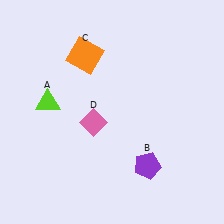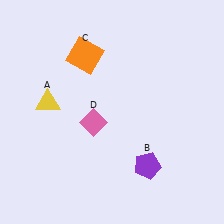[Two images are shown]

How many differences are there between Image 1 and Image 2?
There is 1 difference between the two images.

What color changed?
The triangle (A) changed from lime in Image 1 to yellow in Image 2.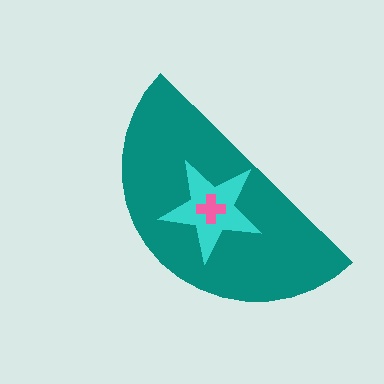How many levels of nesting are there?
3.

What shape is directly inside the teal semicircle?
The cyan star.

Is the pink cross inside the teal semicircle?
Yes.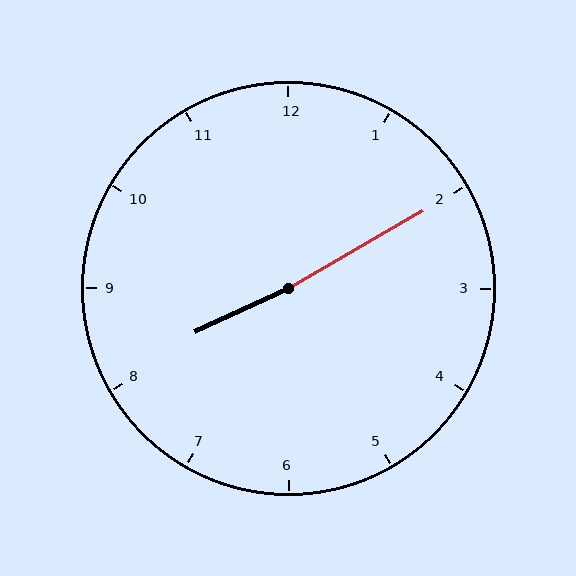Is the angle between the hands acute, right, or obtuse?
It is obtuse.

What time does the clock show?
8:10.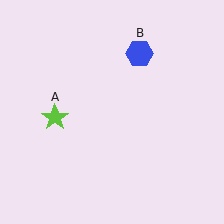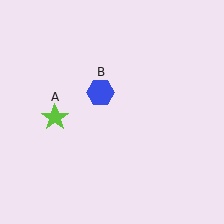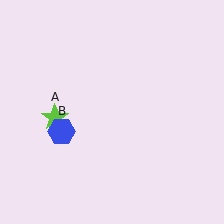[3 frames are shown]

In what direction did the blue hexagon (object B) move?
The blue hexagon (object B) moved down and to the left.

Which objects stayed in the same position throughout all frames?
Lime star (object A) remained stationary.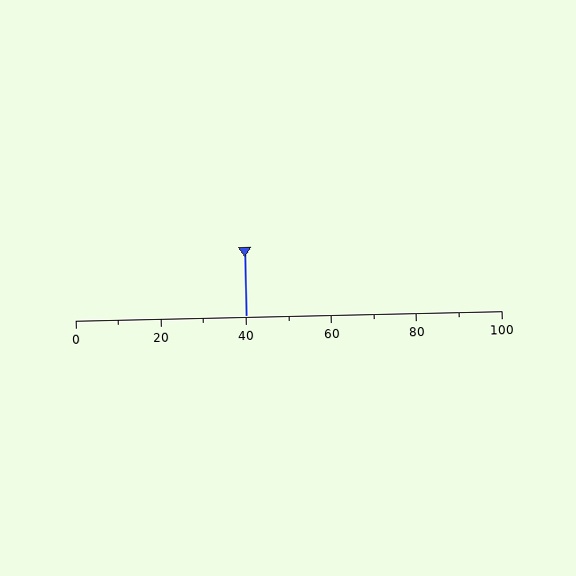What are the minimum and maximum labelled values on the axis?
The axis runs from 0 to 100.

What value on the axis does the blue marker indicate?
The marker indicates approximately 40.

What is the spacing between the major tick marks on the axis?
The major ticks are spaced 20 apart.